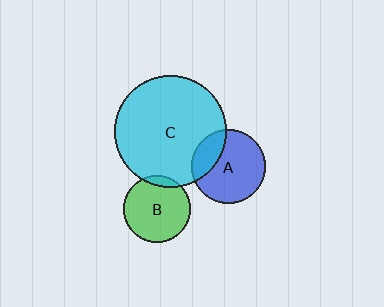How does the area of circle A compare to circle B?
Approximately 1.2 times.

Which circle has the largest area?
Circle C (cyan).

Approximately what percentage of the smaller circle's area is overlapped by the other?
Approximately 25%.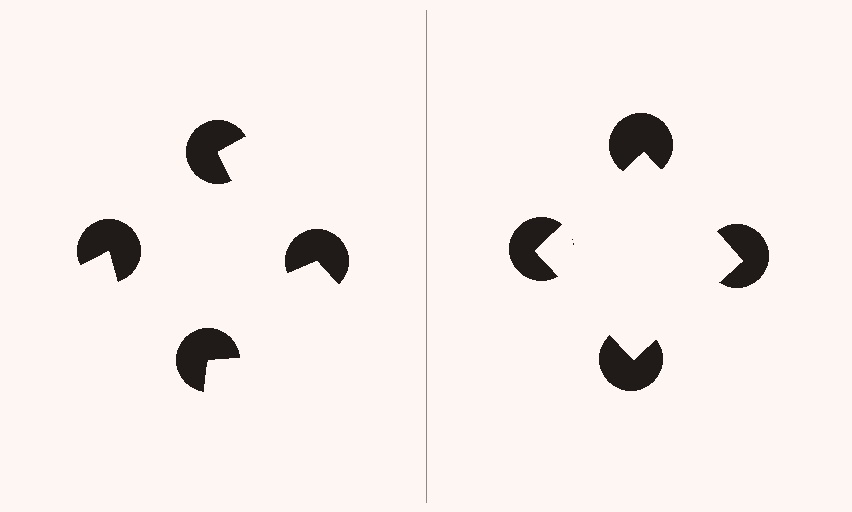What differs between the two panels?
The pac-man discs are positioned identically on both sides; only the wedge orientations differ. On the right they align to a square; on the left they are misaligned.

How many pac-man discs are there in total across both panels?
8 — 4 on each side.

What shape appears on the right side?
An illusory square.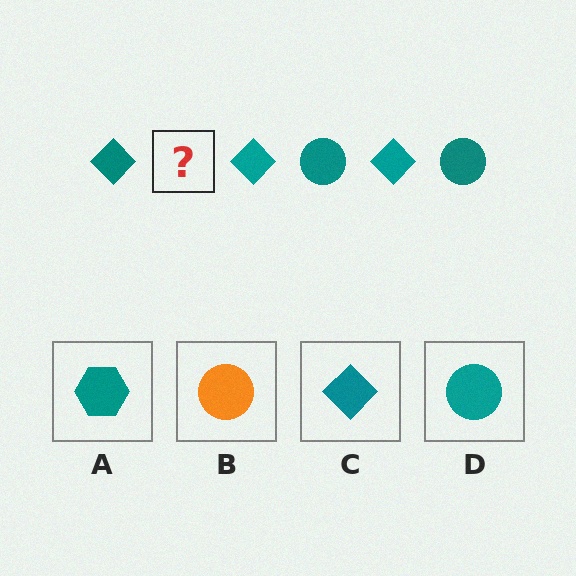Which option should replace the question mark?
Option D.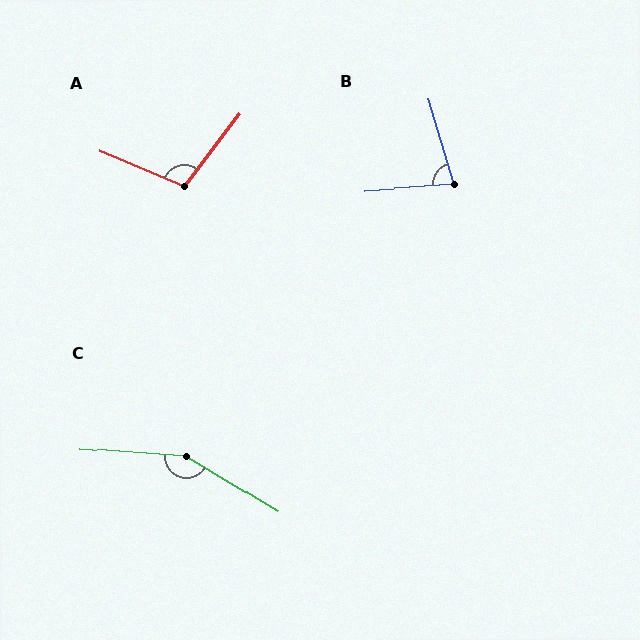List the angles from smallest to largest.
B (77°), A (105°), C (153°).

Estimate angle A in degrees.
Approximately 105 degrees.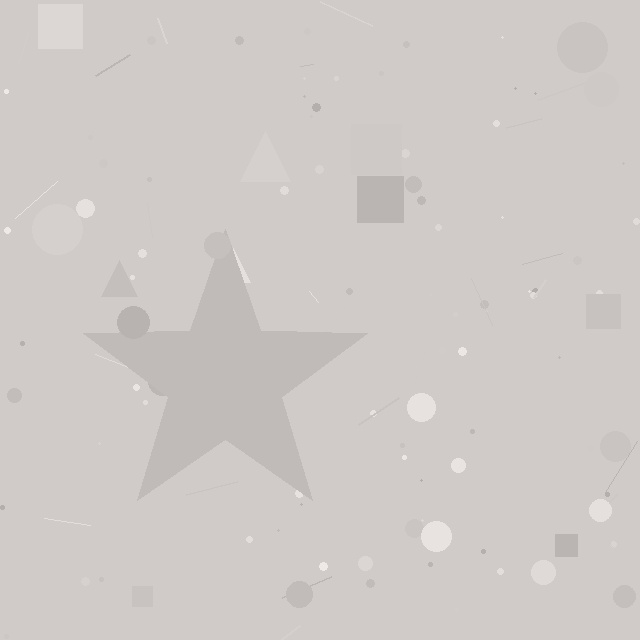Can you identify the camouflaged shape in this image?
The camouflaged shape is a star.